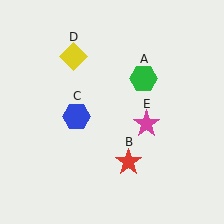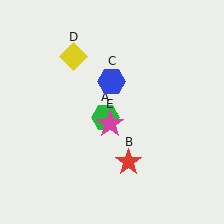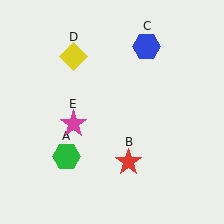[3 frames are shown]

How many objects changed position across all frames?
3 objects changed position: green hexagon (object A), blue hexagon (object C), magenta star (object E).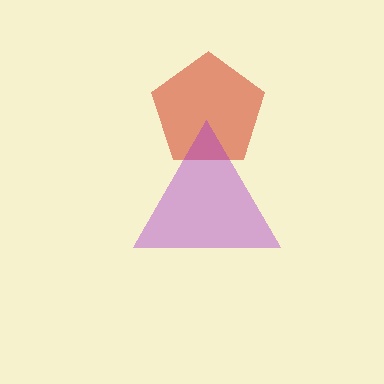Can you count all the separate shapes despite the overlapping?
Yes, there are 2 separate shapes.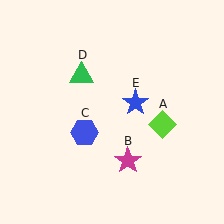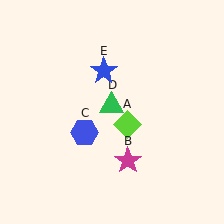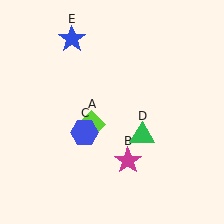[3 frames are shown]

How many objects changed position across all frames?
3 objects changed position: lime diamond (object A), green triangle (object D), blue star (object E).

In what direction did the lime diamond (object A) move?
The lime diamond (object A) moved left.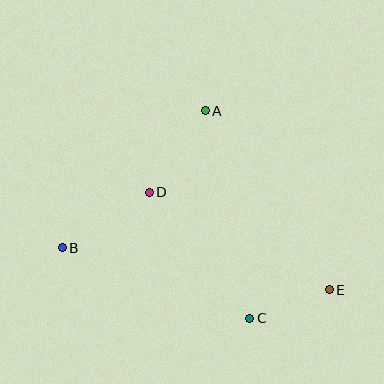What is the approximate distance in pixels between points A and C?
The distance between A and C is approximately 213 pixels.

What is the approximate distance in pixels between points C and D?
The distance between C and D is approximately 162 pixels.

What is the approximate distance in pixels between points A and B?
The distance between A and B is approximately 198 pixels.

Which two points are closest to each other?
Points C and E are closest to each other.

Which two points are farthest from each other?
Points B and E are farthest from each other.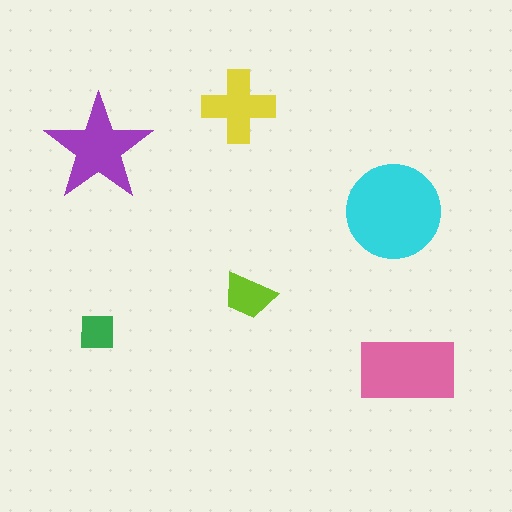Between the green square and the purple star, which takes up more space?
The purple star.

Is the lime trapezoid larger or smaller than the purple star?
Smaller.